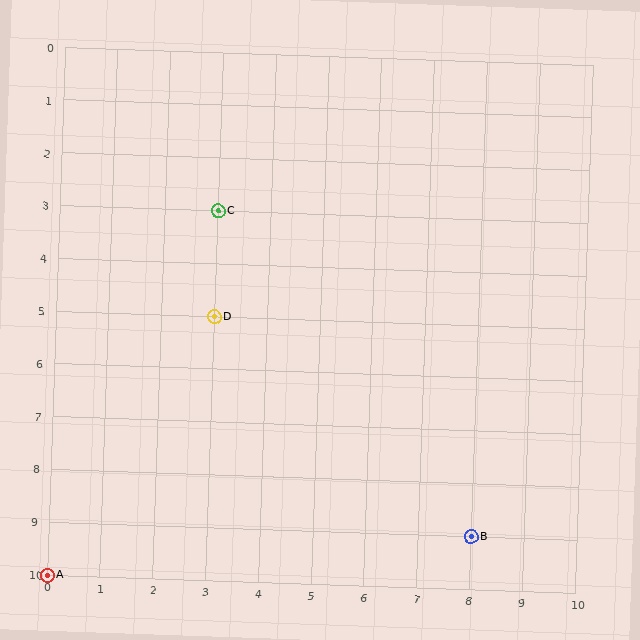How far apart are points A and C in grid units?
Points A and C are 3 columns and 7 rows apart (about 7.6 grid units diagonally).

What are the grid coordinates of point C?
Point C is at grid coordinates (3, 3).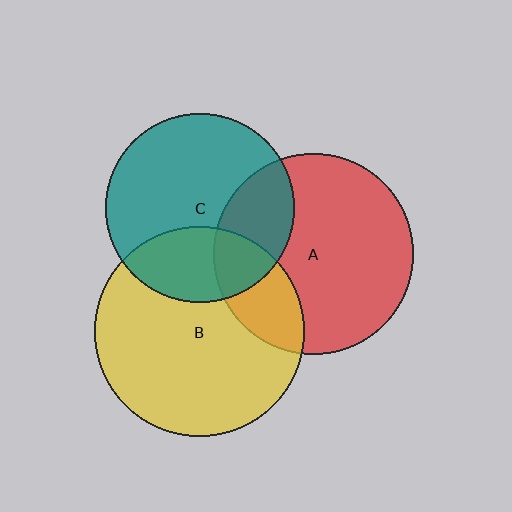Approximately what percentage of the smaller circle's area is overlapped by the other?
Approximately 30%.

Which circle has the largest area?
Circle B (yellow).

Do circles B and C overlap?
Yes.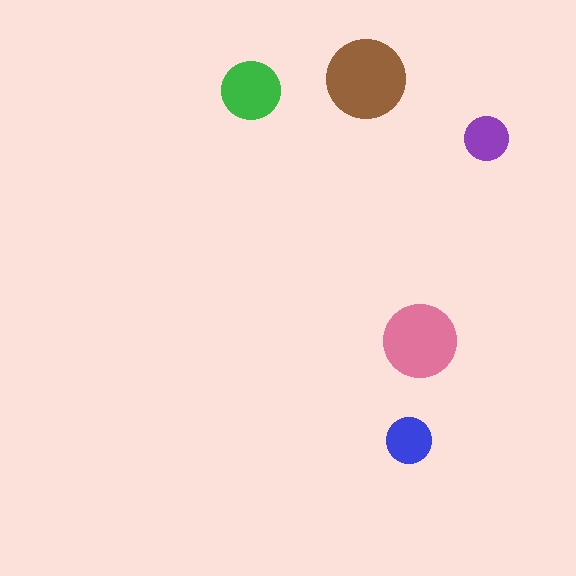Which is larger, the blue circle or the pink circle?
The pink one.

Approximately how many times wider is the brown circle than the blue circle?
About 1.5 times wider.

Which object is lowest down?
The blue circle is bottommost.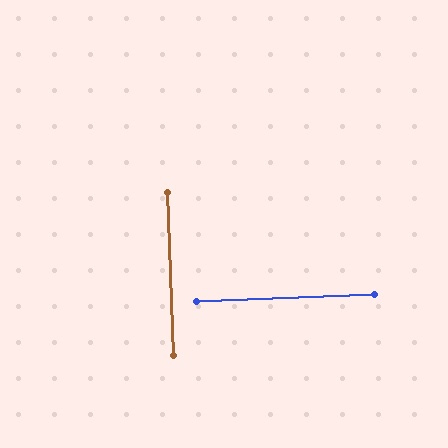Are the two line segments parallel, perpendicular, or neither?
Perpendicular — they meet at approximately 90°.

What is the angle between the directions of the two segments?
Approximately 90 degrees.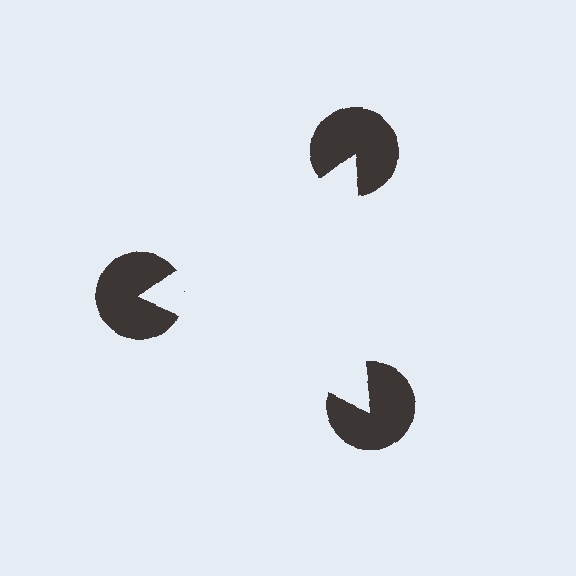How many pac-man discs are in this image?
There are 3 — one at each vertex of the illusory triangle.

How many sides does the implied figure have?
3 sides.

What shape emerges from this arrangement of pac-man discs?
An illusory triangle — its edges are inferred from the aligned wedge cuts in the pac-man discs, not physically drawn.